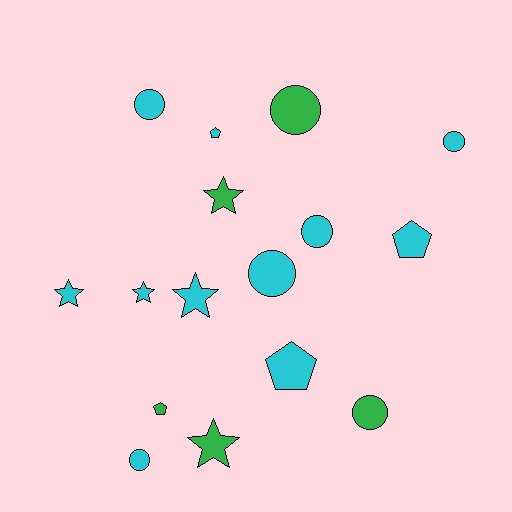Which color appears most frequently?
Cyan, with 11 objects.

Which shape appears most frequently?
Circle, with 7 objects.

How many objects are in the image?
There are 16 objects.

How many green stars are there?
There are 2 green stars.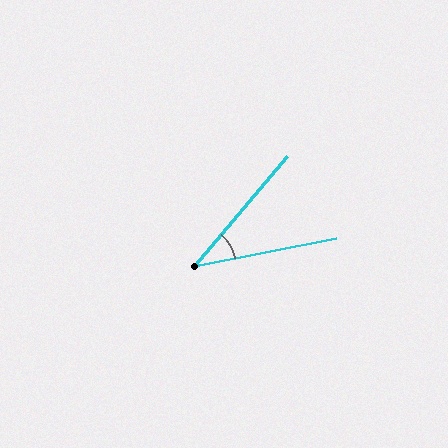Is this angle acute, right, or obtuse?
It is acute.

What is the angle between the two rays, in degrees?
Approximately 39 degrees.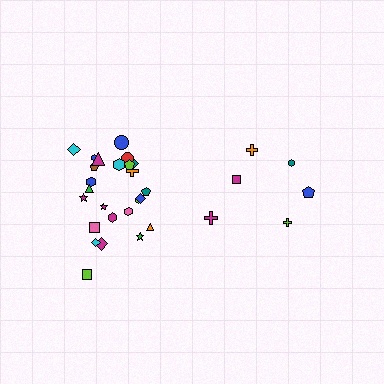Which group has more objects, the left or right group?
The left group.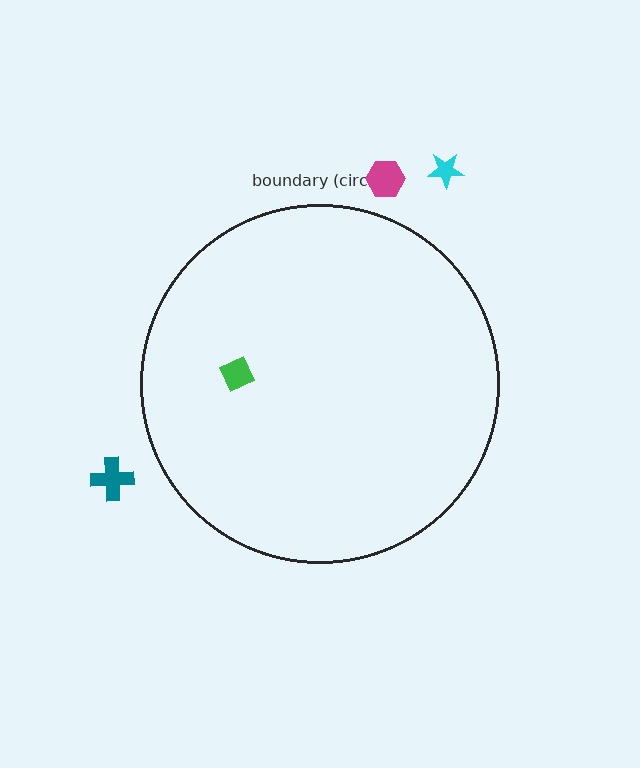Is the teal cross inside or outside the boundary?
Outside.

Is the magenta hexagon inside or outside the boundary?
Outside.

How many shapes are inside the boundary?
1 inside, 3 outside.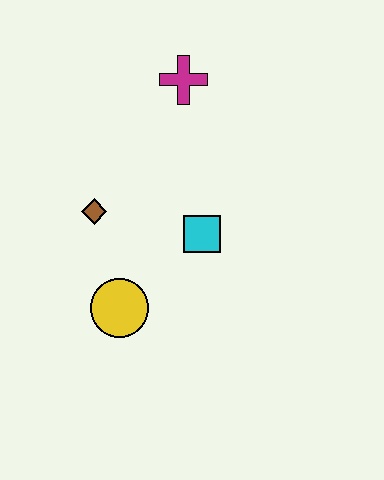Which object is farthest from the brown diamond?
The magenta cross is farthest from the brown diamond.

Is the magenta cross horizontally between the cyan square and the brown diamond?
Yes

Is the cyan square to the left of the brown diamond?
No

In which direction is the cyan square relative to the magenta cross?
The cyan square is below the magenta cross.